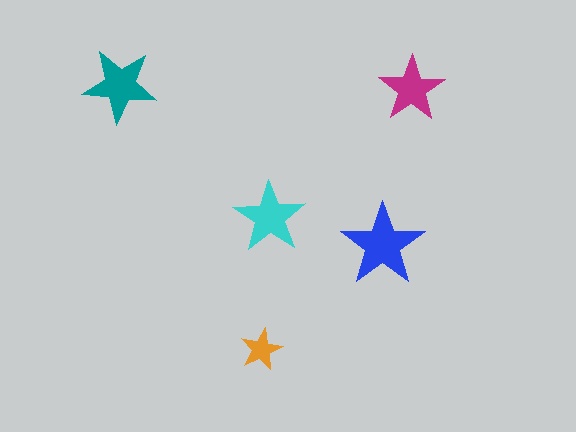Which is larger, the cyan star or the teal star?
The teal one.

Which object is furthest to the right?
The magenta star is rightmost.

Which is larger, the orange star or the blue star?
The blue one.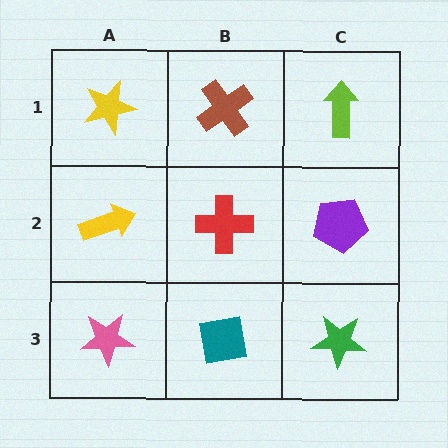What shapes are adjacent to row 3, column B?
A red cross (row 2, column B), a pink star (row 3, column A), a green star (row 3, column C).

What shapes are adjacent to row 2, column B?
A brown cross (row 1, column B), a teal square (row 3, column B), a yellow arrow (row 2, column A), a purple pentagon (row 2, column C).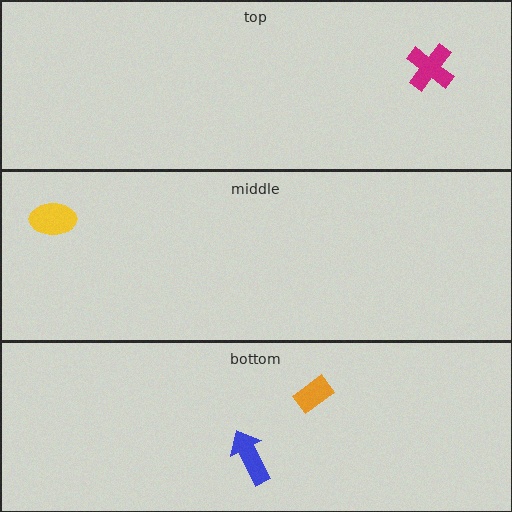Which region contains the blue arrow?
The bottom region.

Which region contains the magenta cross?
The top region.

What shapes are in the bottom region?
The blue arrow, the orange rectangle.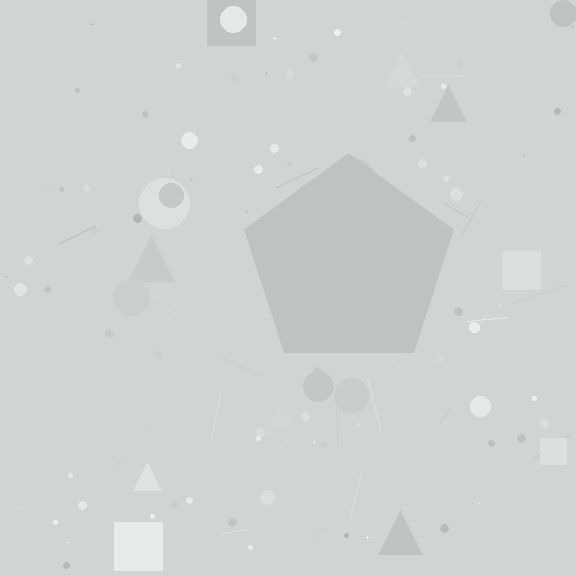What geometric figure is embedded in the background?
A pentagon is embedded in the background.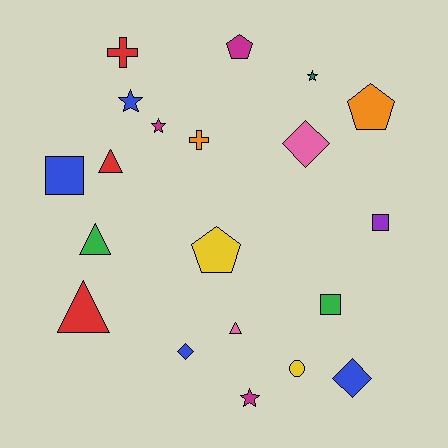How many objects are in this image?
There are 20 objects.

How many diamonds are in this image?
There are 3 diamonds.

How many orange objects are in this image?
There are 2 orange objects.